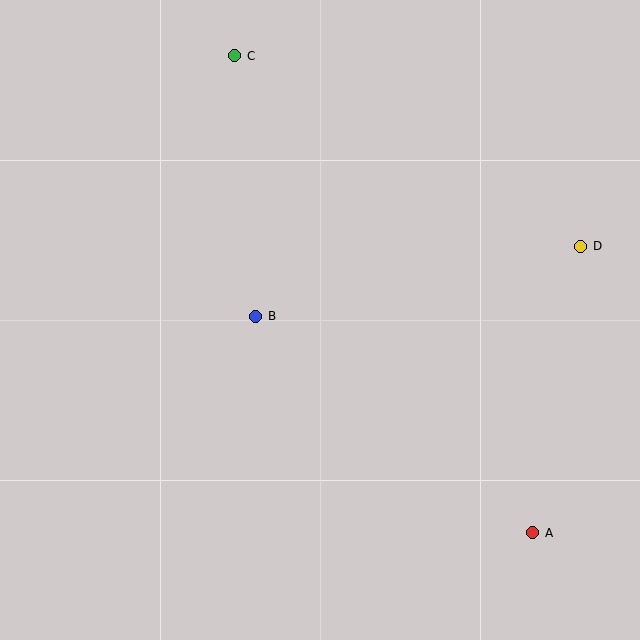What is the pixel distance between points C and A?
The distance between C and A is 563 pixels.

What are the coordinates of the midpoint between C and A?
The midpoint between C and A is at (384, 294).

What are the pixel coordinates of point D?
Point D is at (581, 246).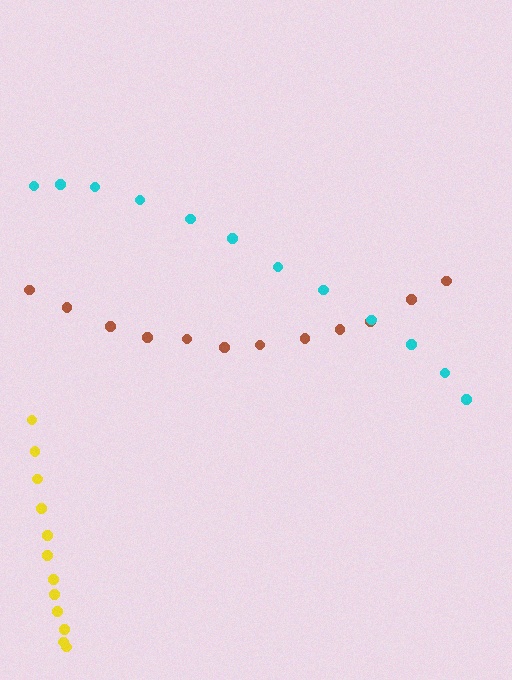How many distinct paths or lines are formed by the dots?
There are 3 distinct paths.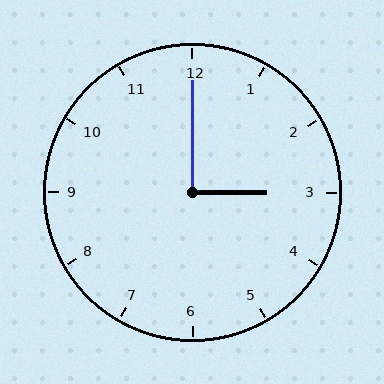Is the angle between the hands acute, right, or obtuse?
It is right.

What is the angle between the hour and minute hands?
Approximately 90 degrees.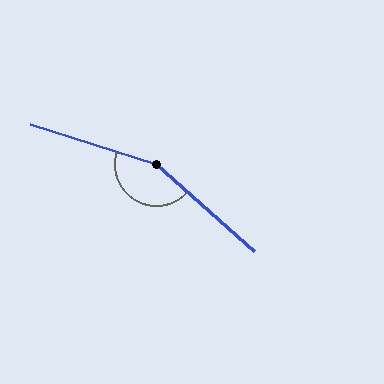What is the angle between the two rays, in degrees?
Approximately 156 degrees.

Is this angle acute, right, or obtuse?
It is obtuse.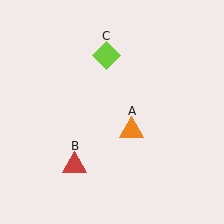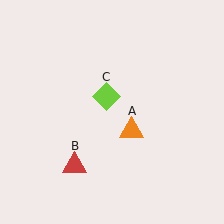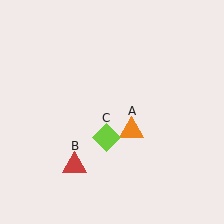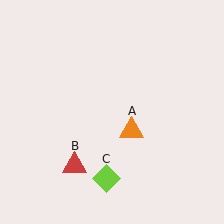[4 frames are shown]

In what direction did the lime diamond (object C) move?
The lime diamond (object C) moved down.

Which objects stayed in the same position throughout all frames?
Orange triangle (object A) and red triangle (object B) remained stationary.